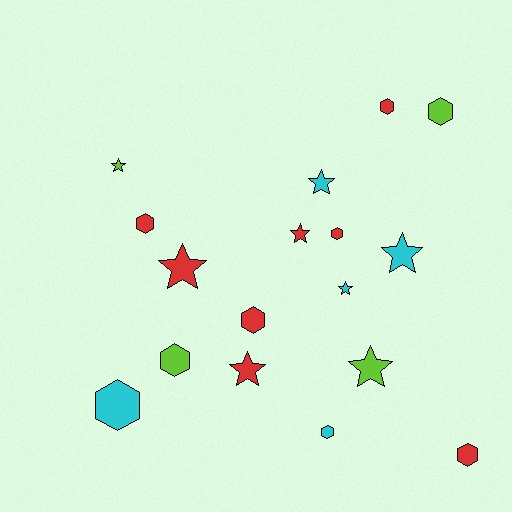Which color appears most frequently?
Red, with 8 objects.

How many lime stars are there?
There are 2 lime stars.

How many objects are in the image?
There are 17 objects.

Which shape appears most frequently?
Hexagon, with 9 objects.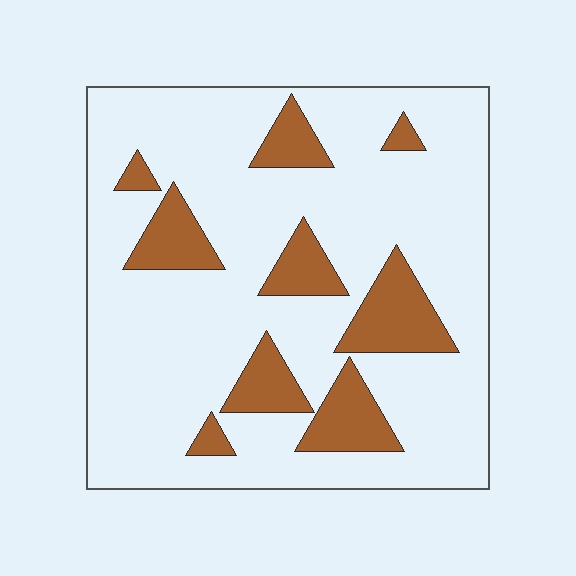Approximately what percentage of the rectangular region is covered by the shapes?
Approximately 20%.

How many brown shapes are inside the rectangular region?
9.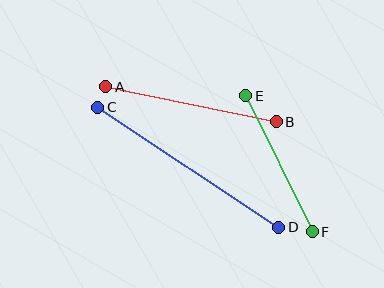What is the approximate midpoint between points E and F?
The midpoint is at approximately (279, 164) pixels.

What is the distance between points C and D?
The distance is approximately 217 pixels.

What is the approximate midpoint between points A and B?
The midpoint is at approximately (191, 104) pixels.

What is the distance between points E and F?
The distance is approximately 152 pixels.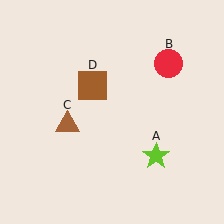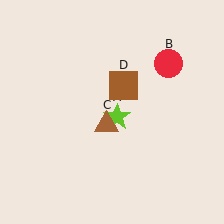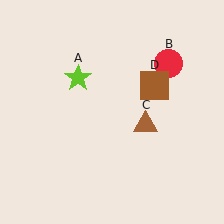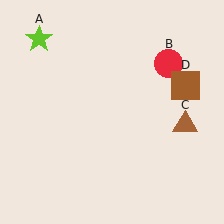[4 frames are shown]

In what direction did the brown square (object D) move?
The brown square (object D) moved right.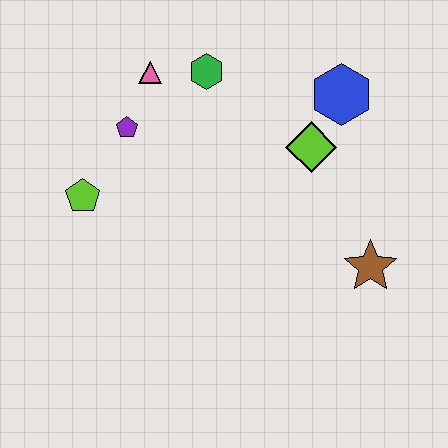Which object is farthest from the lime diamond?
The lime pentagon is farthest from the lime diamond.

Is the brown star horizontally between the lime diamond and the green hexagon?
No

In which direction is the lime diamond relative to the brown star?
The lime diamond is above the brown star.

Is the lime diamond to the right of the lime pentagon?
Yes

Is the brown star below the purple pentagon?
Yes